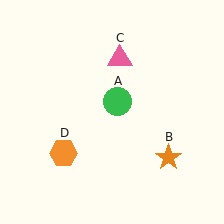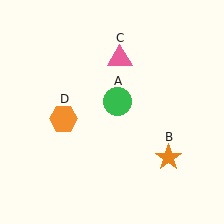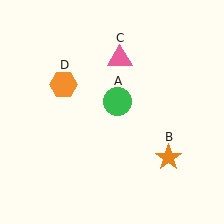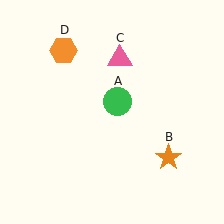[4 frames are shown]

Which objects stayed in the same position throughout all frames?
Green circle (object A) and orange star (object B) and pink triangle (object C) remained stationary.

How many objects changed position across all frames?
1 object changed position: orange hexagon (object D).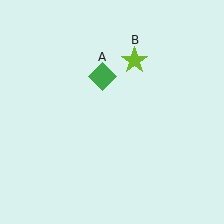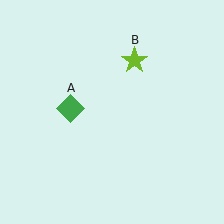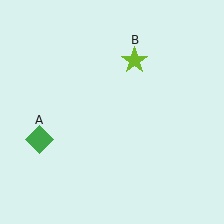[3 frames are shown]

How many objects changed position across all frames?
1 object changed position: green diamond (object A).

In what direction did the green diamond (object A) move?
The green diamond (object A) moved down and to the left.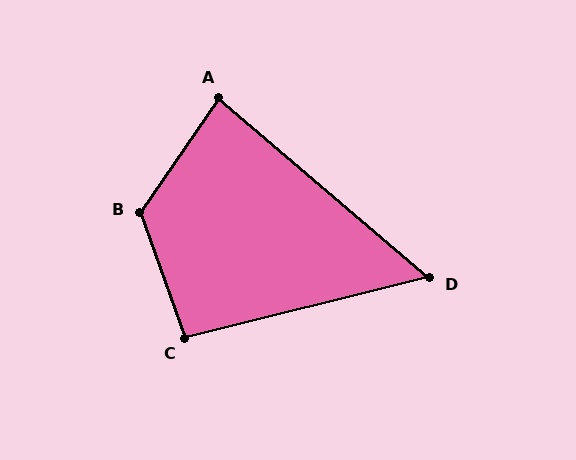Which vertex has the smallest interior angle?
D, at approximately 54 degrees.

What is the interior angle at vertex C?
Approximately 96 degrees (obtuse).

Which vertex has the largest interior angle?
B, at approximately 126 degrees.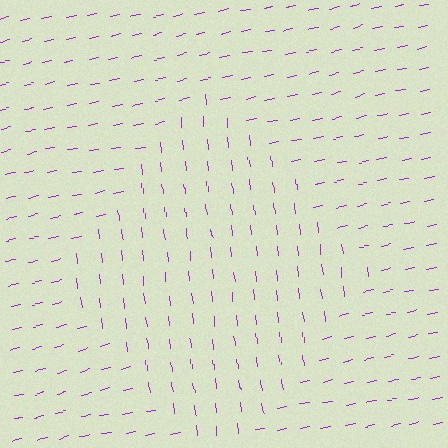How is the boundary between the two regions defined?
The boundary is defined purely by a change in line orientation (approximately 85 degrees difference). All lines are the same color and thickness.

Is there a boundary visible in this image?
Yes, there is a texture boundary formed by a change in line orientation.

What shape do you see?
I see a diamond.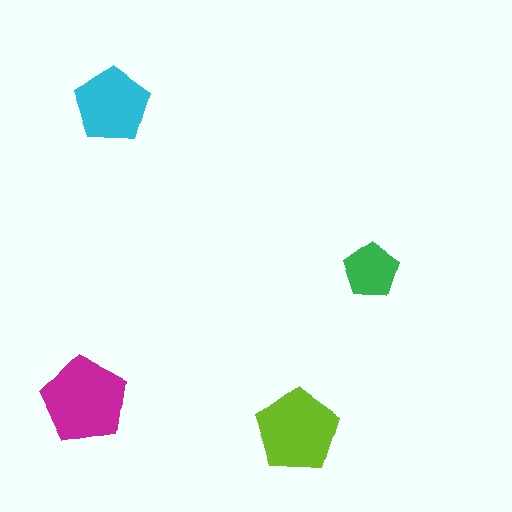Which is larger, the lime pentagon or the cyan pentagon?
The lime one.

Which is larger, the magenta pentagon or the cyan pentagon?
The magenta one.